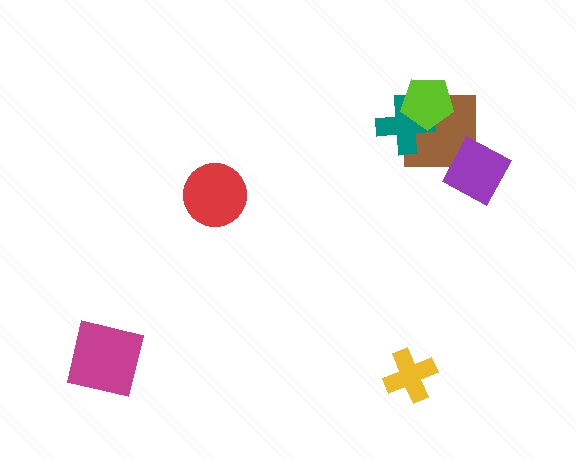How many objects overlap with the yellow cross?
0 objects overlap with the yellow cross.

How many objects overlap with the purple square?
1 object overlaps with the purple square.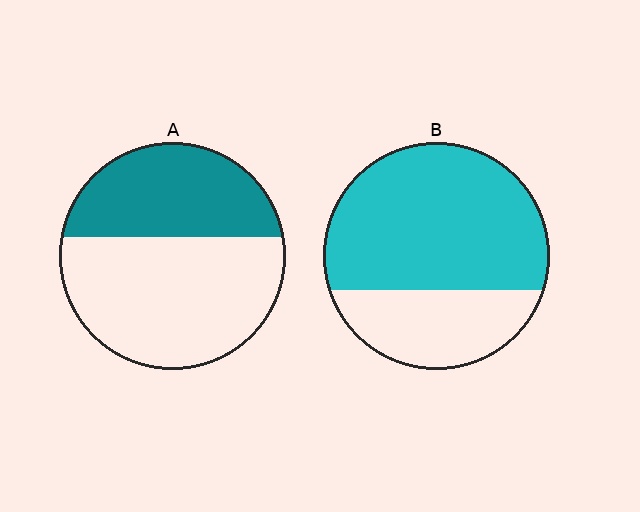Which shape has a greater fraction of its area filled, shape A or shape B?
Shape B.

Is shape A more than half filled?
No.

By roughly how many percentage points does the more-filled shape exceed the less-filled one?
By roughly 30 percentage points (B over A).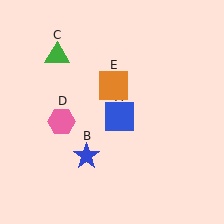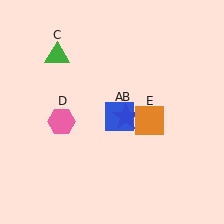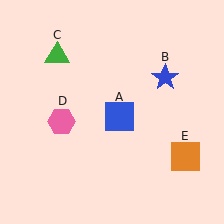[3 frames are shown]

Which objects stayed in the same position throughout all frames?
Blue square (object A) and green triangle (object C) and pink hexagon (object D) remained stationary.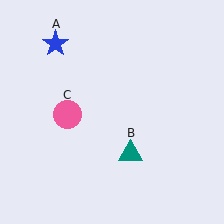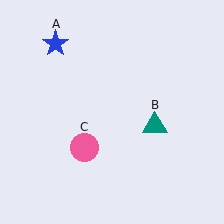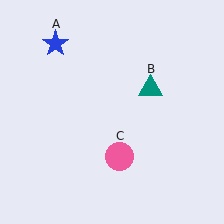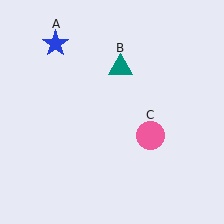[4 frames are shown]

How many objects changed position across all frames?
2 objects changed position: teal triangle (object B), pink circle (object C).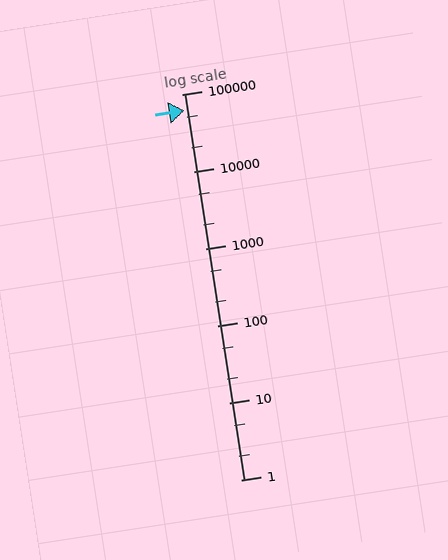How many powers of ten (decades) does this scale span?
The scale spans 5 decades, from 1 to 100000.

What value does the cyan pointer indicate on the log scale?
The pointer indicates approximately 62000.